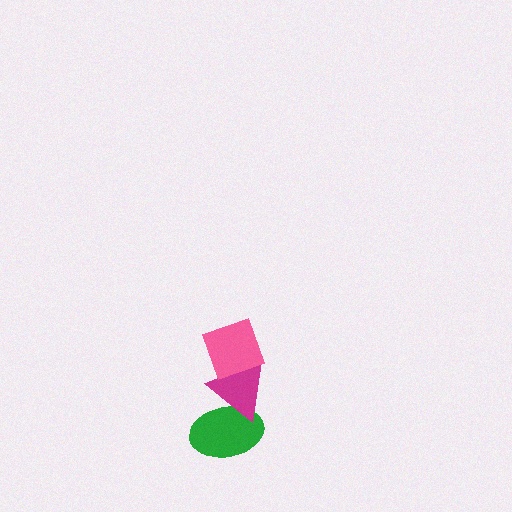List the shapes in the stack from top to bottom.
From top to bottom: the pink diamond, the magenta triangle, the green ellipse.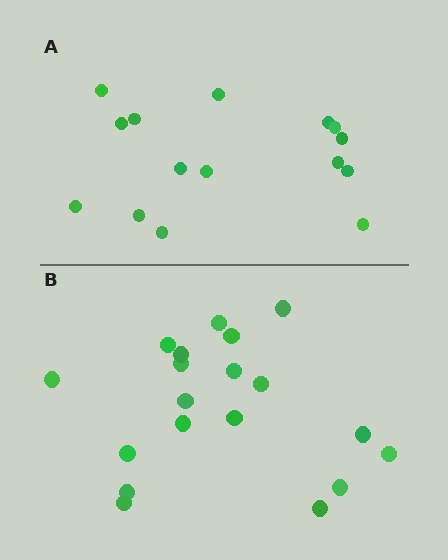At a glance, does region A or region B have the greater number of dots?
Region B (the bottom region) has more dots.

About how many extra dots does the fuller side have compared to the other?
Region B has about 4 more dots than region A.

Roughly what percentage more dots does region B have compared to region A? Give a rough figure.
About 25% more.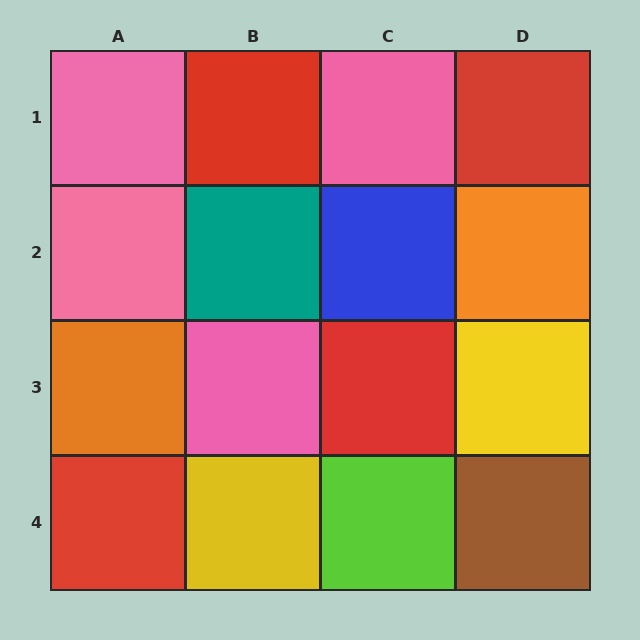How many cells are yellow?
2 cells are yellow.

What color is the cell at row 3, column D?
Yellow.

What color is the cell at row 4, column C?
Lime.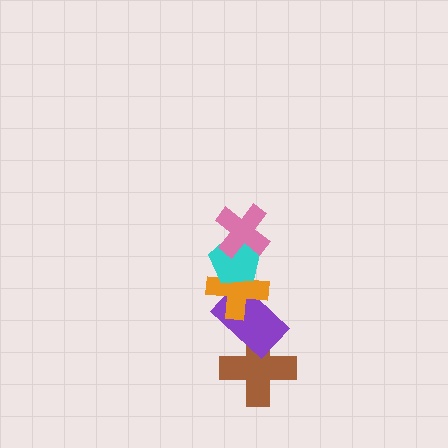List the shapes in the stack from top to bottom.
From top to bottom: the pink cross, the cyan pentagon, the orange cross, the purple rectangle, the brown cross.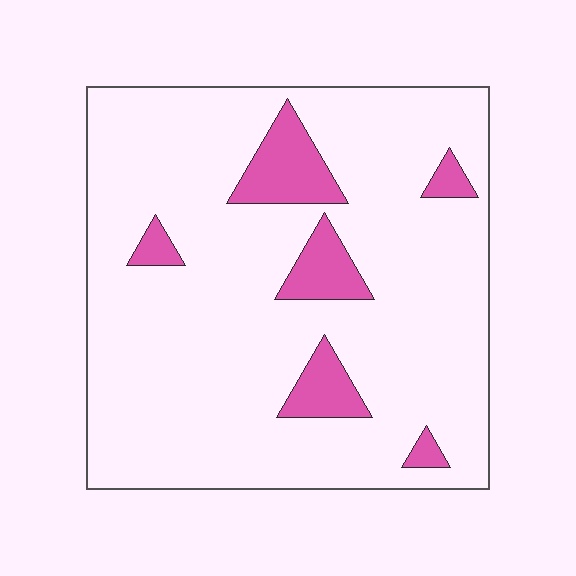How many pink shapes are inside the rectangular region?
6.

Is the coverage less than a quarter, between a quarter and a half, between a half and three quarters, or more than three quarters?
Less than a quarter.